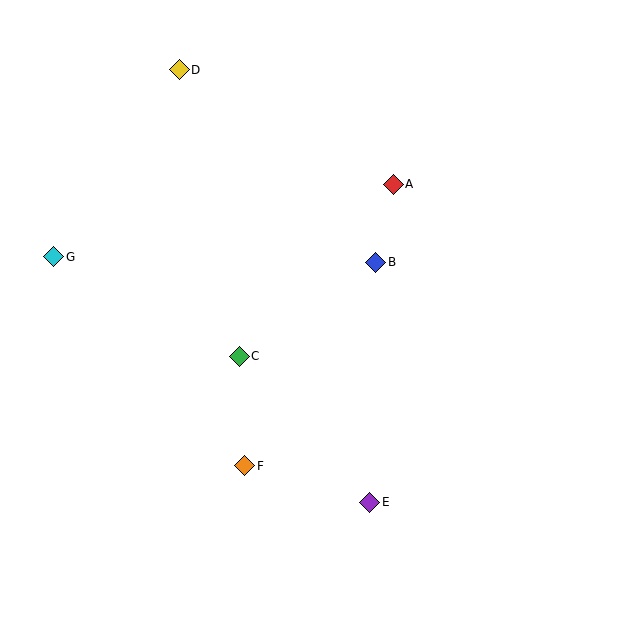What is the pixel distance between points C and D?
The distance between C and D is 293 pixels.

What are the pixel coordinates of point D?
Point D is at (179, 70).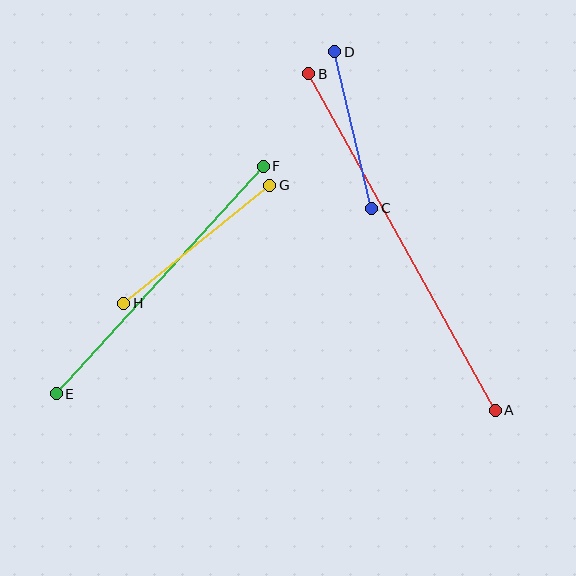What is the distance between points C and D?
The distance is approximately 161 pixels.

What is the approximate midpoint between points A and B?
The midpoint is at approximately (402, 242) pixels.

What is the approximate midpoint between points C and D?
The midpoint is at approximately (353, 130) pixels.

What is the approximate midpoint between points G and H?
The midpoint is at approximately (197, 244) pixels.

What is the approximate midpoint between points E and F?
The midpoint is at approximately (160, 280) pixels.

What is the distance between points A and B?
The distance is approximately 385 pixels.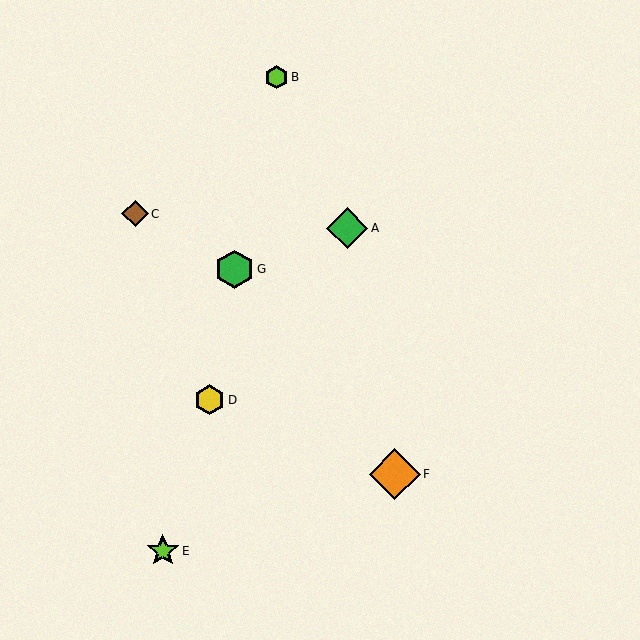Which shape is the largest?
The orange diamond (labeled F) is the largest.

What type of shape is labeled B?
Shape B is a lime hexagon.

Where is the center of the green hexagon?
The center of the green hexagon is at (234, 269).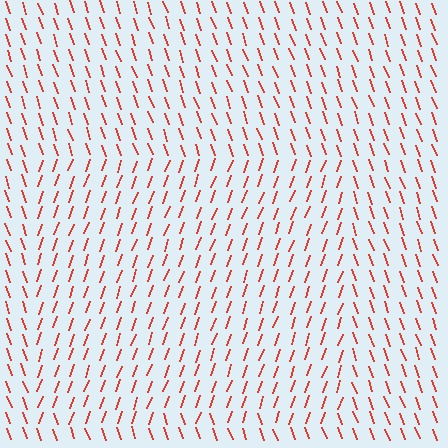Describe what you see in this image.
The image is filled with small red line segments. A rectangle region in the image has lines oriented differently from the surrounding lines, creating a visible texture boundary.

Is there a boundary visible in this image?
Yes, there is a texture boundary formed by a change in line orientation.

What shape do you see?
I see a rectangle.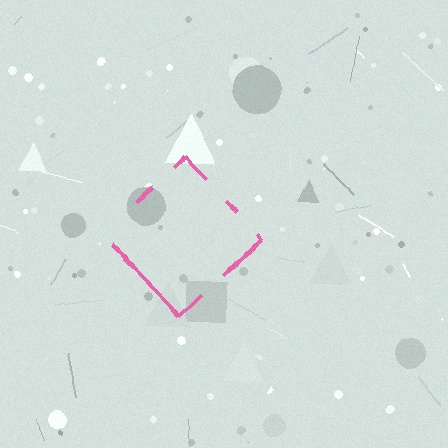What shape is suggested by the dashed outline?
The dashed outline suggests a diamond.